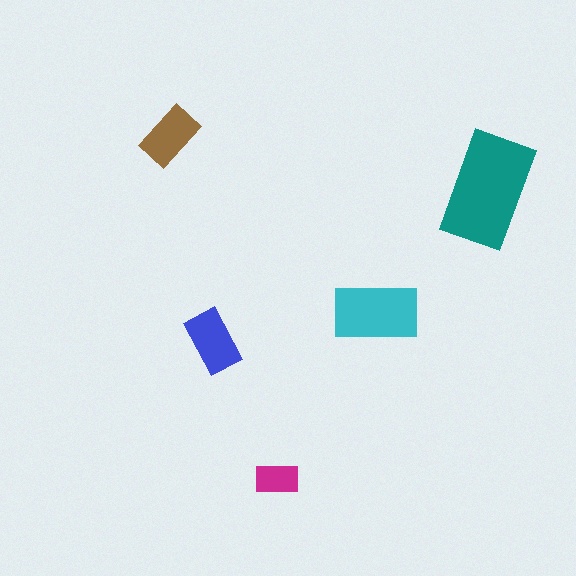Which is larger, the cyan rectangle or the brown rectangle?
The cyan one.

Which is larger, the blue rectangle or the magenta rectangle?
The blue one.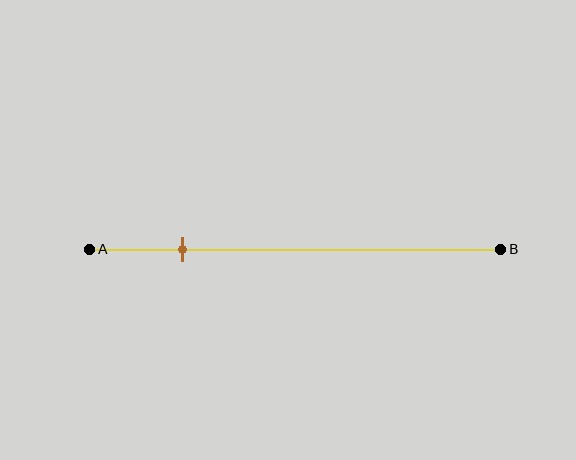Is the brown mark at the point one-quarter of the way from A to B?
Yes, the mark is approximately at the one-quarter point.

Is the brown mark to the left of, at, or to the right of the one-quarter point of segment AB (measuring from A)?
The brown mark is approximately at the one-quarter point of segment AB.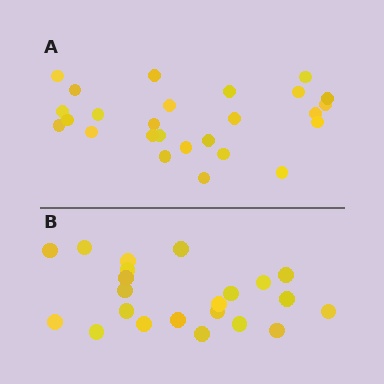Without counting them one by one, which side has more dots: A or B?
Region A (the top region) has more dots.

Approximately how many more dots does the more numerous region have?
Region A has about 4 more dots than region B.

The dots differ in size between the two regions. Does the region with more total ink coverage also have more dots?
No. Region B has more total ink coverage because its dots are larger, but region A actually contains more individual dots. Total area can be misleading — the number of items is what matters here.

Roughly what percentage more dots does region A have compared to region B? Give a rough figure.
About 20% more.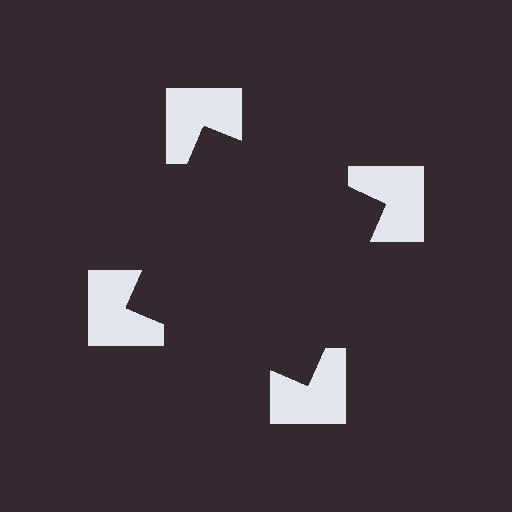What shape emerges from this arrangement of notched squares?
An illusory square — its edges are inferred from the aligned wedge cuts in the notched squares, not physically drawn.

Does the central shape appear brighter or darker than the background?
It typically appears slightly darker than the background, even though no actual brightness change is drawn.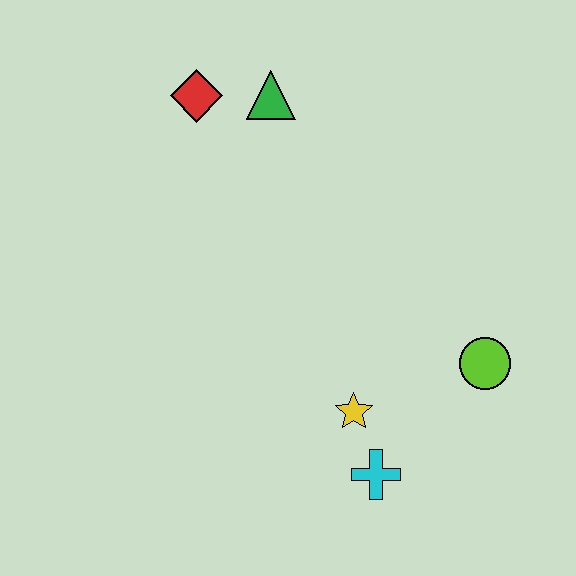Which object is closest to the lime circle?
The yellow star is closest to the lime circle.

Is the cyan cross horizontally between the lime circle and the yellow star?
Yes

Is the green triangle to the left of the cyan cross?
Yes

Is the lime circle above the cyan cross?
Yes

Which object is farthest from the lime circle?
The red diamond is farthest from the lime circle.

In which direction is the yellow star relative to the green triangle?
The yellow star is below the green triangle.